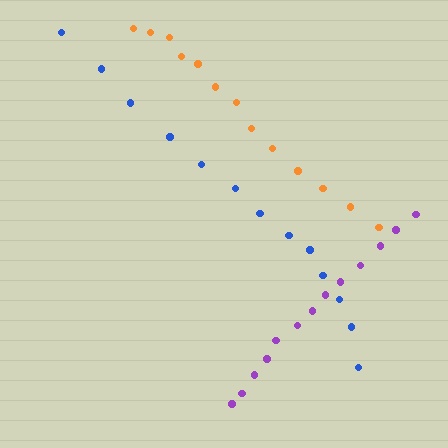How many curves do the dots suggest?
There are 3 distinct paths.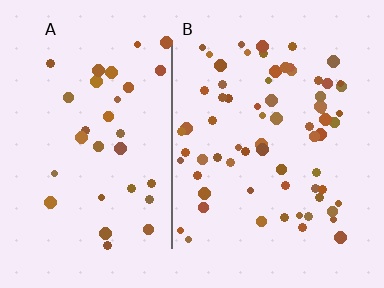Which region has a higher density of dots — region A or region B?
B (the right).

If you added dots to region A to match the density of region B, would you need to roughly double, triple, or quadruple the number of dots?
Approximately double.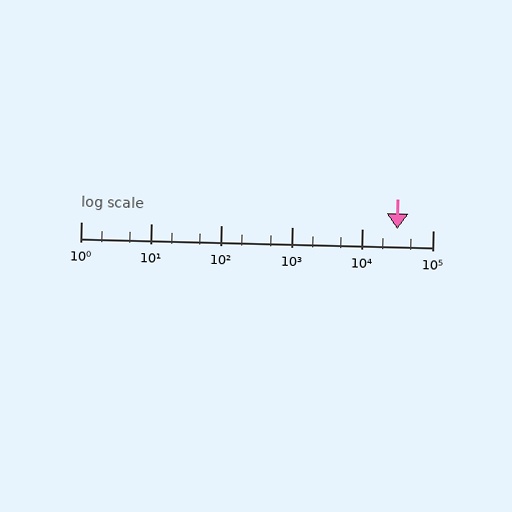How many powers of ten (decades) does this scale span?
The scale spans 5 decades, from 1 to 100000.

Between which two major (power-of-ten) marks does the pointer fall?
The pointer is between 10000 and 100000.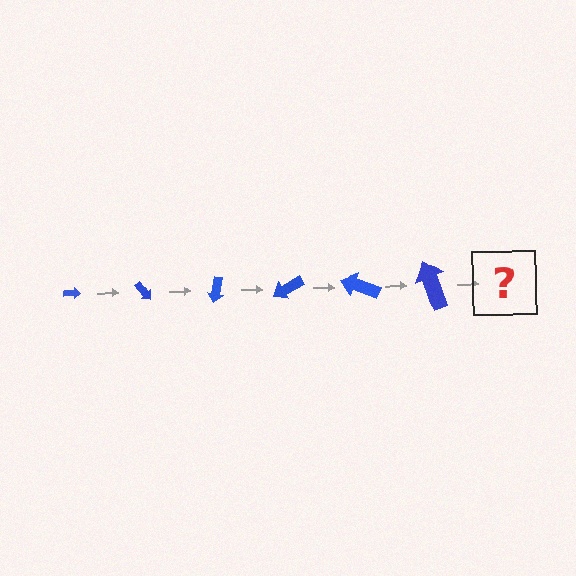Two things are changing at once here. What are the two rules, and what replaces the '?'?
The two rules are that the arrow grows larger each step and it rotates 50 degrees each step. The '?' should be an arrow, larger than the previous one and rotated 300 degrees from the start.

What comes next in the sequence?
The next element should be an arrow, larger than the previous one and rotated 300 degrees from the start.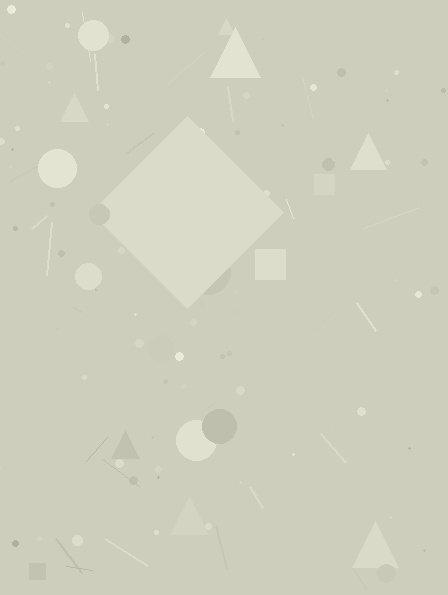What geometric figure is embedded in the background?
A diamond is embedded in the background.